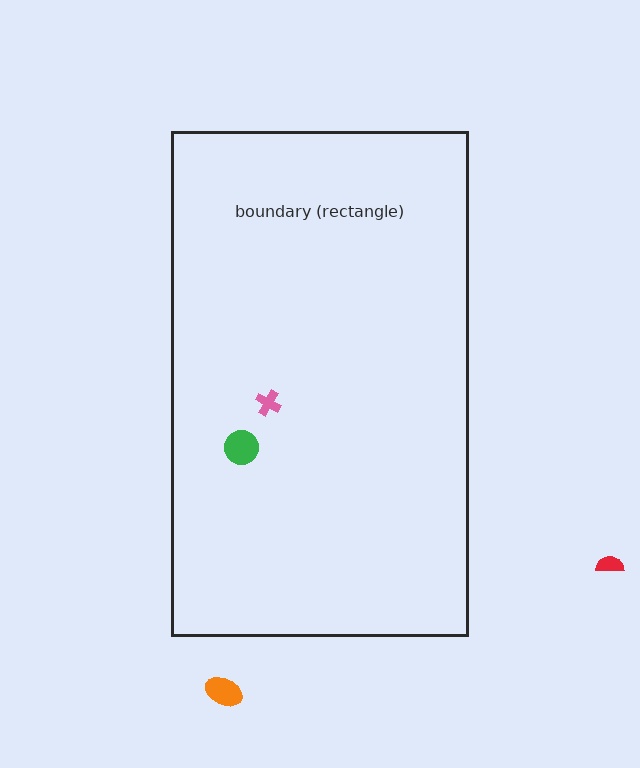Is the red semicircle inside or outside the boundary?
Outside.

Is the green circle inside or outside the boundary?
Inside.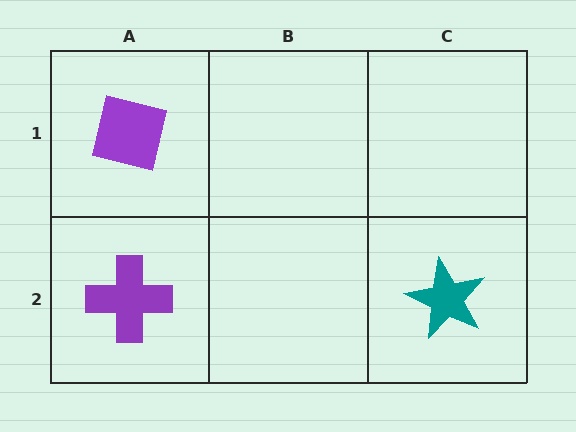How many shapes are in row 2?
2 shapes.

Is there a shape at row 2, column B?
No, that cell is empty.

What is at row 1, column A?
A purple square.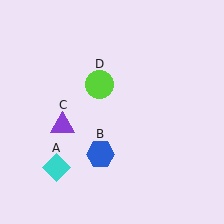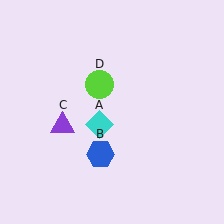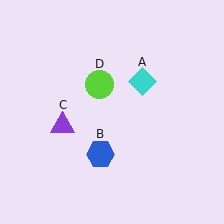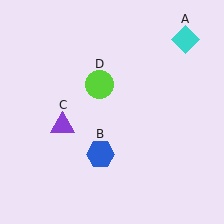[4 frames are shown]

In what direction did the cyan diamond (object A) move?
The cyan diamond (object A) moved up and to the right.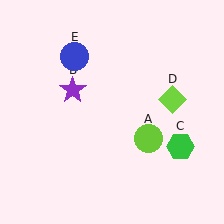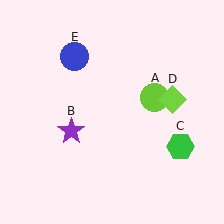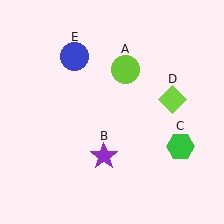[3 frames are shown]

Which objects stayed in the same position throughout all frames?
Green hexagon (object C) and lime diamond (object D) and blue circle (object E) remained stationary.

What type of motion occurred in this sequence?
The lime circle (object A), purple star (object B) rotated counterclockwise around the center of the scene.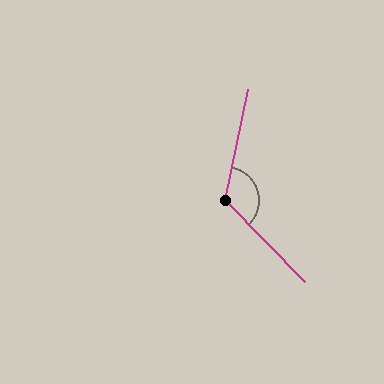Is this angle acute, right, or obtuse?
It is obtuse.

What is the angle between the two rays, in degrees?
Approximately 124 degrees.